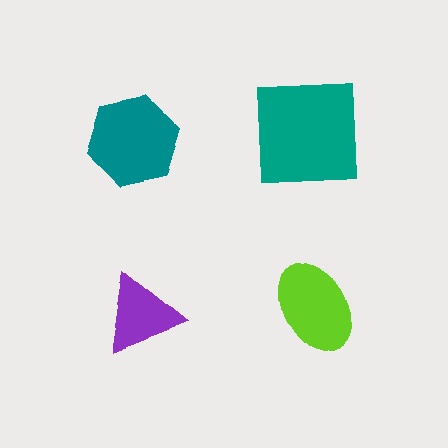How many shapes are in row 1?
2 shapes.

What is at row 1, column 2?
A teal square.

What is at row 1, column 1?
A teal hexagon.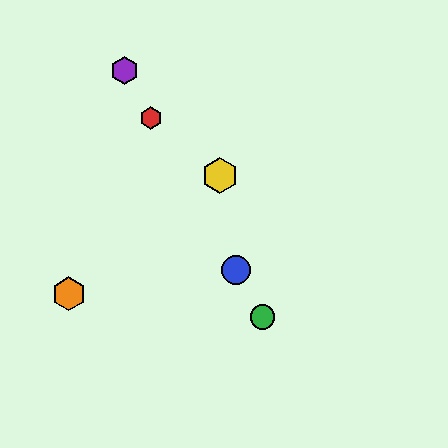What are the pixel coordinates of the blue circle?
The blue circle is at (236, 270).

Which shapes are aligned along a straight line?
The red hexagon, the blue circle, the green circle, the purple hexagon are aligned along a straight line.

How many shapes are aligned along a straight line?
4 shapes (the red hexagon, the blue circle, the green circle, the purple hexagon) are aligned along a straight line.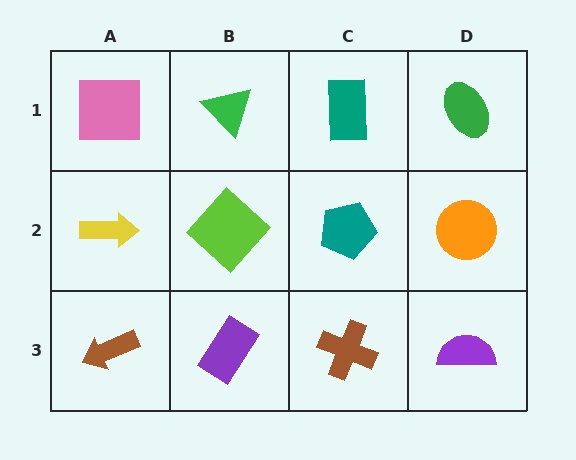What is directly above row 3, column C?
A teal pentagon.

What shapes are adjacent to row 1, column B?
A lime diamond (row 2, column B), a pink square (row 1, column A), a teal rectangle (row 1, column C).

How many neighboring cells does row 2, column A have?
3.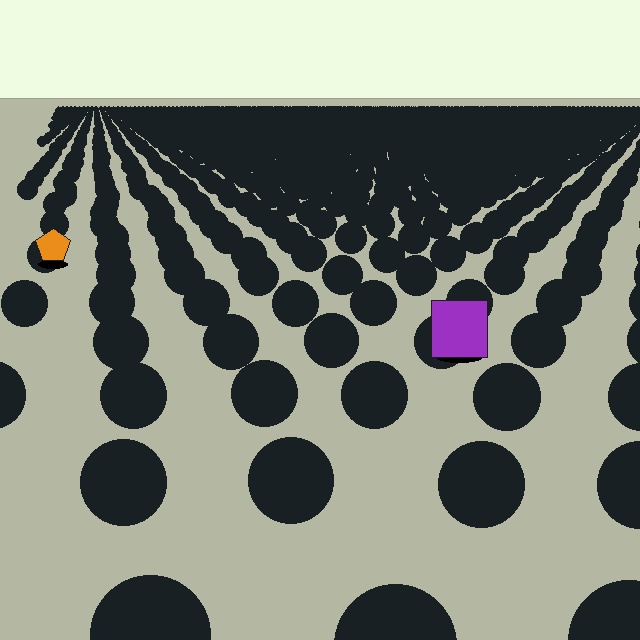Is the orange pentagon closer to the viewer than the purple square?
No. The purple square is closer — you can tell from the texture gradient: the ground texture is coarser near it.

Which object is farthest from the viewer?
The orange pentagon is farthest from the viewer. It appears smaller and the ground texture around it is denser.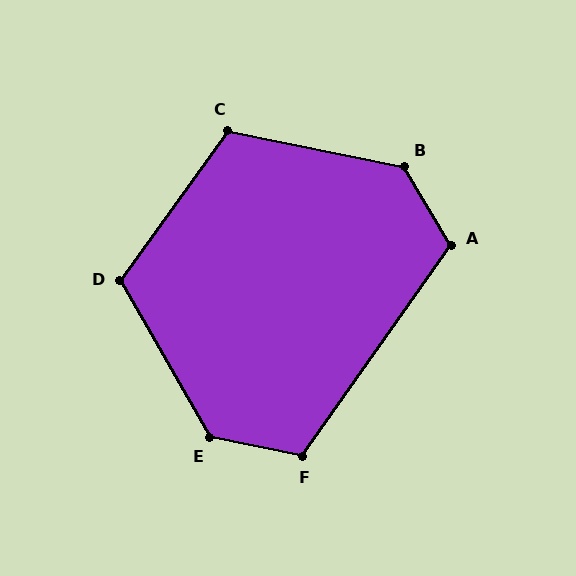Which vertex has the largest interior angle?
B, at approximately 132 degrees.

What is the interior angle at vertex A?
Approximately 114 degrees (obtuse).